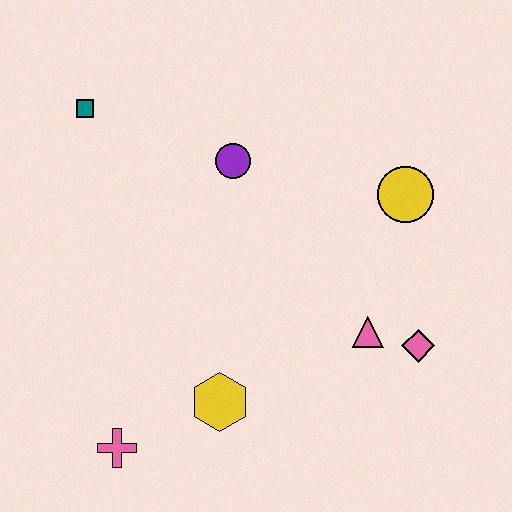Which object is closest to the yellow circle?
The pink triangle is closest to the yellow circle.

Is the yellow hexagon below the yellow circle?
Yes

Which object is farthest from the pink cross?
The yellow circle is farthest from the pink cross.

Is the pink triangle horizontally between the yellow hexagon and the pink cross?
No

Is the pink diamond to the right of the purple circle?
Yes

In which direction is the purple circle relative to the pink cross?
The purple circle is above the pink cross.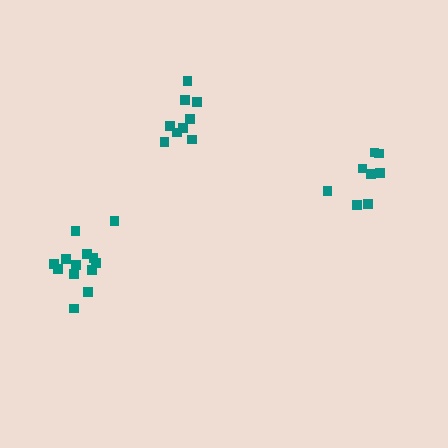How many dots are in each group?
Group 1: 13 dots, Group 2: 9 dots, Group 3: 8 dots (30 total).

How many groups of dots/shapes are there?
There are 3 groups.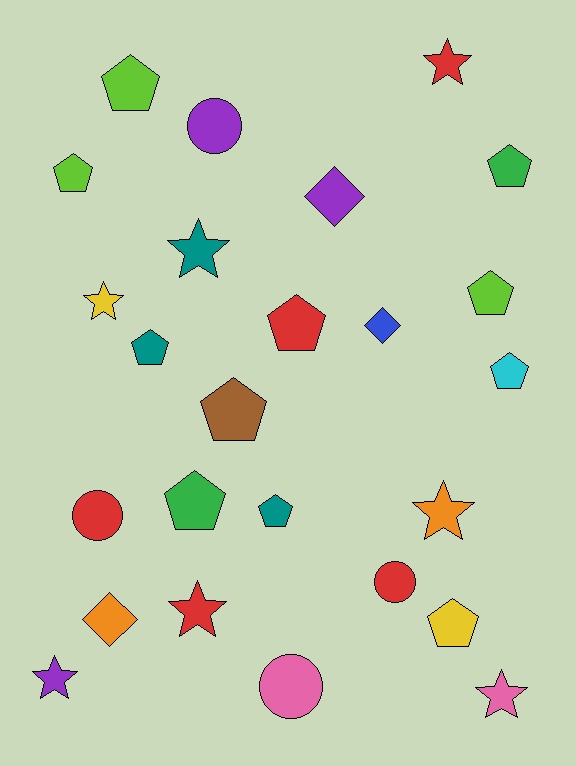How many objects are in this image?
There are 25 objects.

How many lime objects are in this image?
There are 3 lime objects.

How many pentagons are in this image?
There are 11 pentagons.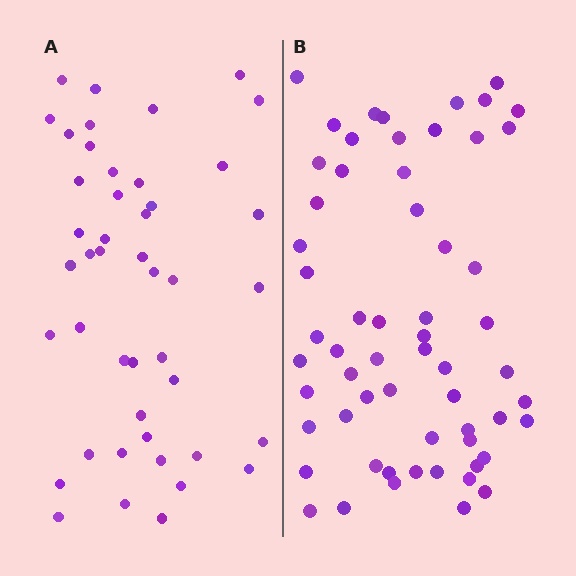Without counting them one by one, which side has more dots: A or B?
Region B (the right region) has more dots.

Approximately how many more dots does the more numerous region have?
Region B has approximately 15 more dots than region A.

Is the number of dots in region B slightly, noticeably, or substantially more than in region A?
Region B has noticeably more, but not dramatically so. The ratio is roughly 1.3 to 1.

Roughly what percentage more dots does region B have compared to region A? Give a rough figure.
About 35% more.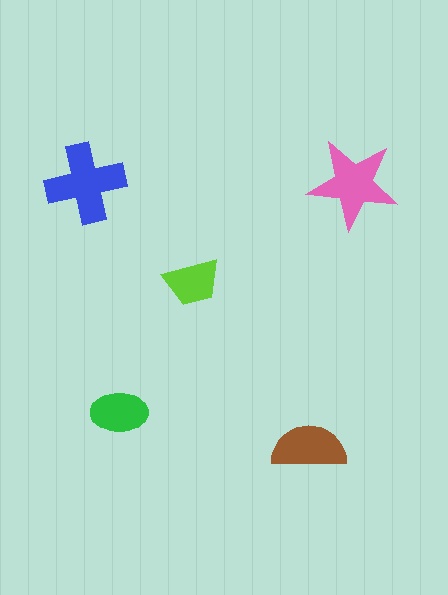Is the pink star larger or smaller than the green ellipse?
Larger.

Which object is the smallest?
The lime trapezoid.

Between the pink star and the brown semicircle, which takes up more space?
The pink star.